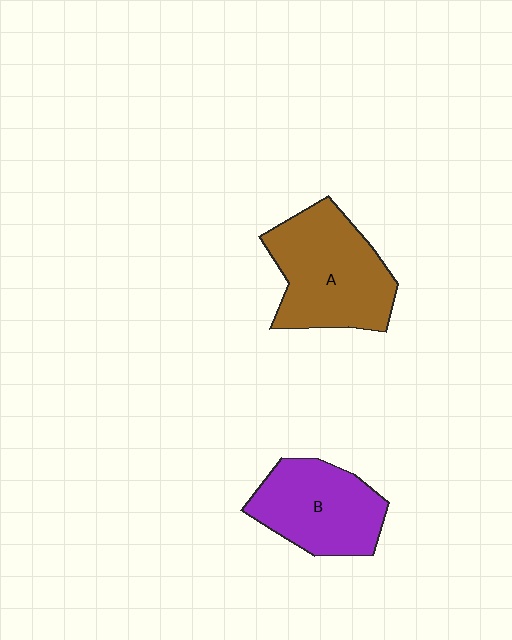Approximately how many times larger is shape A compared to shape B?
Approximately 1.2 times.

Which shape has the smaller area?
Shape B (purple).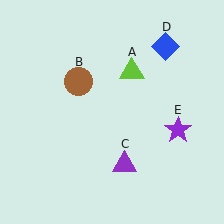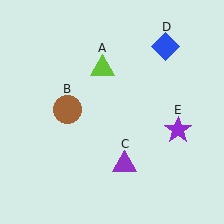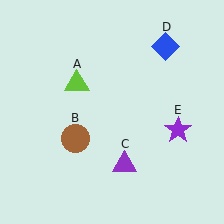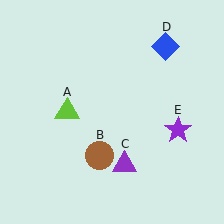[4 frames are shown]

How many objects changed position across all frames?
2 objects changed position: lime triangle (object A), brown circle (object B).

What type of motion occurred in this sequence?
The lime triangle (object A), brown circle (object B) rotated counterclockwise around the center of the scene.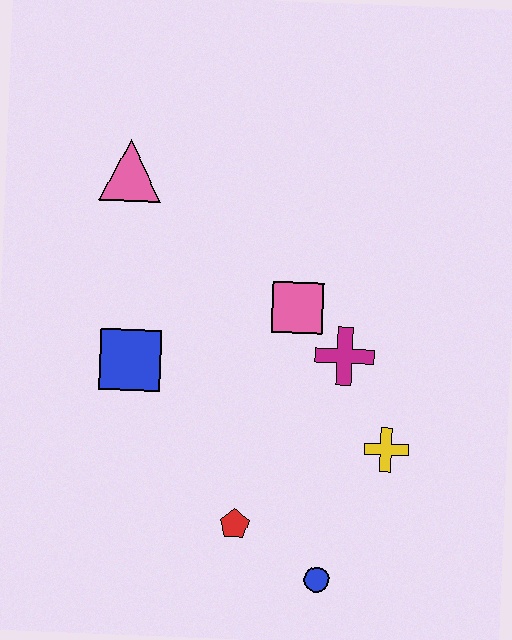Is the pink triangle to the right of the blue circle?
No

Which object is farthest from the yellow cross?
The pink triangle is farthest from the yellow cross.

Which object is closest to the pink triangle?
The blue square is closest to the pink triangle.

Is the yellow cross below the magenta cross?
Yes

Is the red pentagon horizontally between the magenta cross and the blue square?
Yes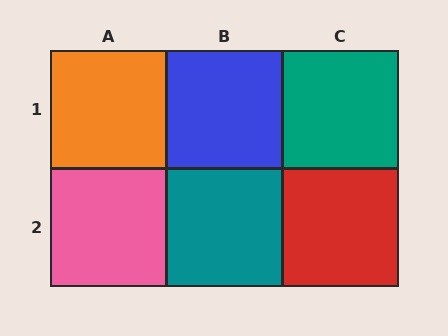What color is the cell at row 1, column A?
Orange.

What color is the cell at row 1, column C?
Teal.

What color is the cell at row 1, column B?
Blue.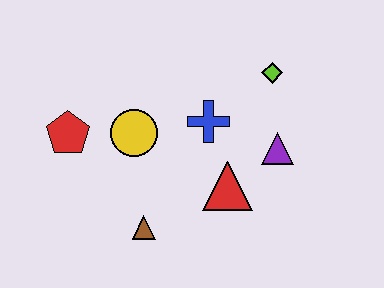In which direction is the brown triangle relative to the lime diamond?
The brown triangle is below the lime diamond.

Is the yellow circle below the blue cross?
Yes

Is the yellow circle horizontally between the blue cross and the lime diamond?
No